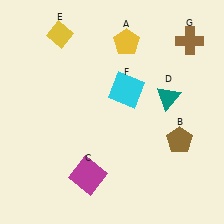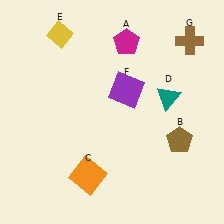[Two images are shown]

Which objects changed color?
A changed from yellow to magenta. C changed from magenta to orange. F changed from cyan to purple.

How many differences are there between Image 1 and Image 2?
There are 3 differences between the two images.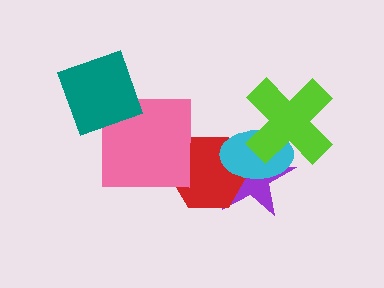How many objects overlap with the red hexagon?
3 objects overlap with the red hexagon.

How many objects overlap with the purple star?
3 objects overlap with the purple star.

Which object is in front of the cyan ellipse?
The lime cross is in front of the cyan ellipse.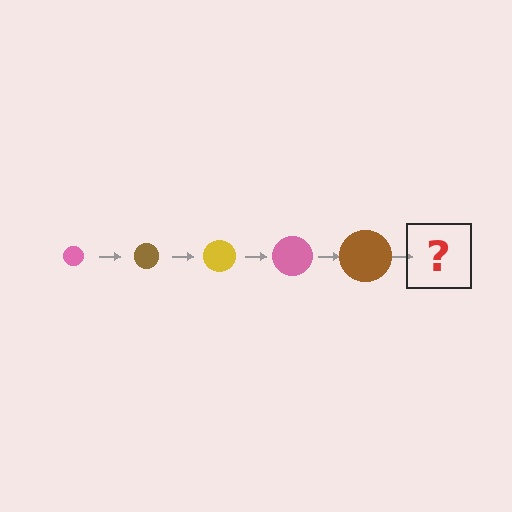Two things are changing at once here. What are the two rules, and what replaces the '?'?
The two rules are that the circle grows larger each step and the color cycles through pink, brown, and yellow. The '?' should be a yellow circle, larger than the previous one.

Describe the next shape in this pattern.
It should be a yellow circle, larger than the previous one.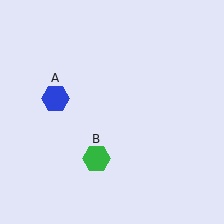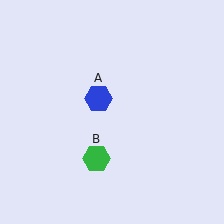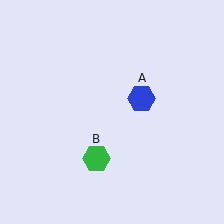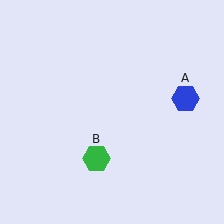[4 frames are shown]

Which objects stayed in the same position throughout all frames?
Green hexagon (object B) remained stationary.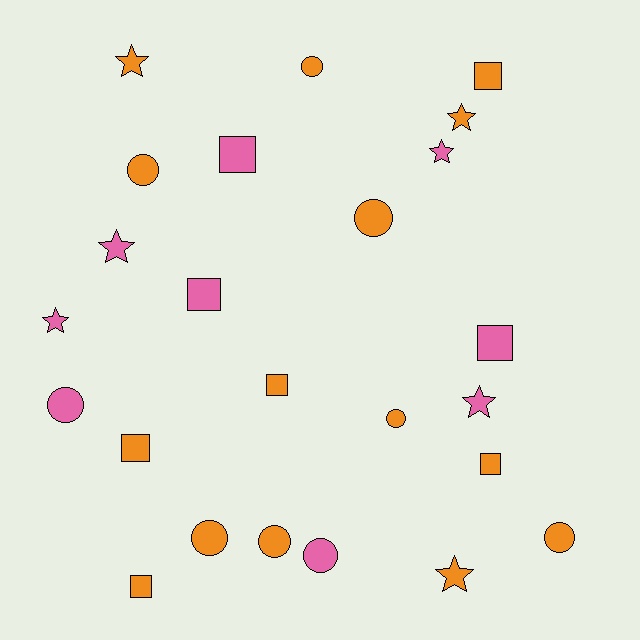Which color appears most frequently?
Orange, with 15 objects.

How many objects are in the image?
There are 24 objects.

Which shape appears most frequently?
Circle, with 9 objects.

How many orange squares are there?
There are 5 orange squares.